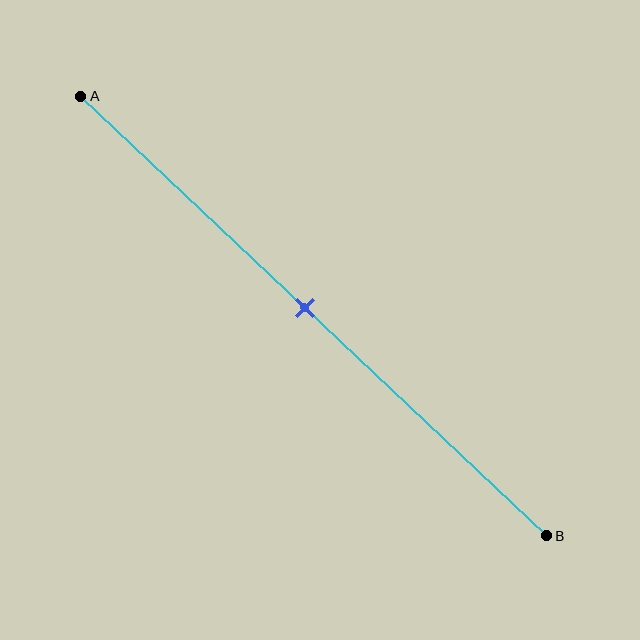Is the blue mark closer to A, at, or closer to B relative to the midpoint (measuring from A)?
The blue mark is approximately at the midpoint of segment AB.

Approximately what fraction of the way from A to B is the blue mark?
The blue mark is approximately 50% of the way from A to B.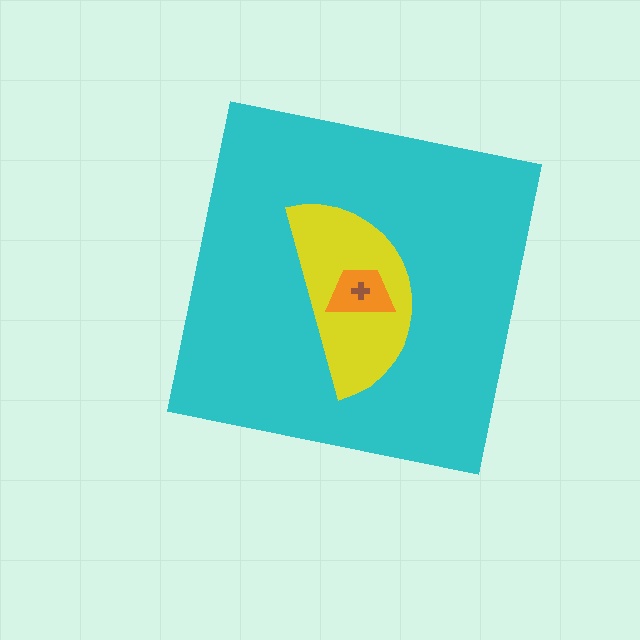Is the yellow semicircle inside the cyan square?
Yes.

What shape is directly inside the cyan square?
The yellow semicircle.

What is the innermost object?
The brown cross.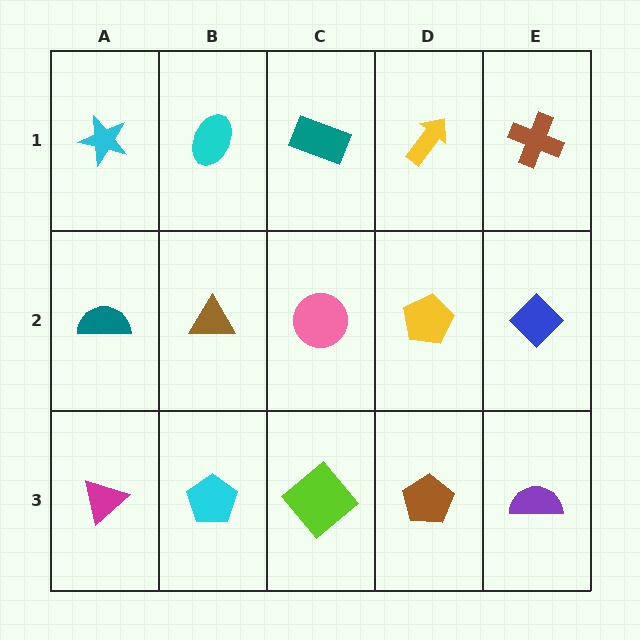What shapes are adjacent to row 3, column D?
A yellow pentagon (row 2, column D), a lime diamond (row 3, column C), a purple semicircle (row 3, column E).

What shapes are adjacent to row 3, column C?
A pink circle (row 2, column C), a cyan pentagon (row 3, column B), a brown pentagon (row 3, column D).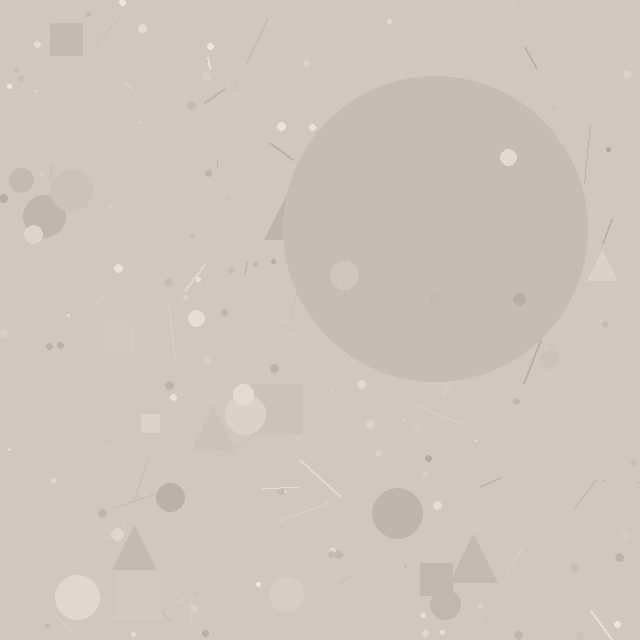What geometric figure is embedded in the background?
A circle is embedded in the background.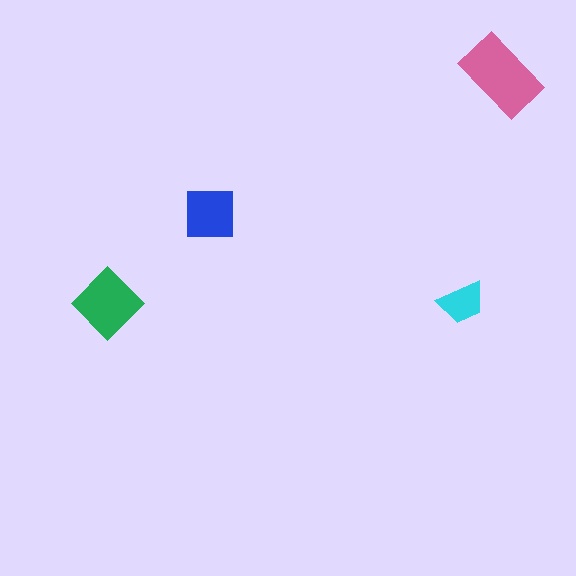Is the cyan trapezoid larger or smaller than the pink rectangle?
Smaller.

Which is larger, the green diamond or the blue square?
The green diamond.